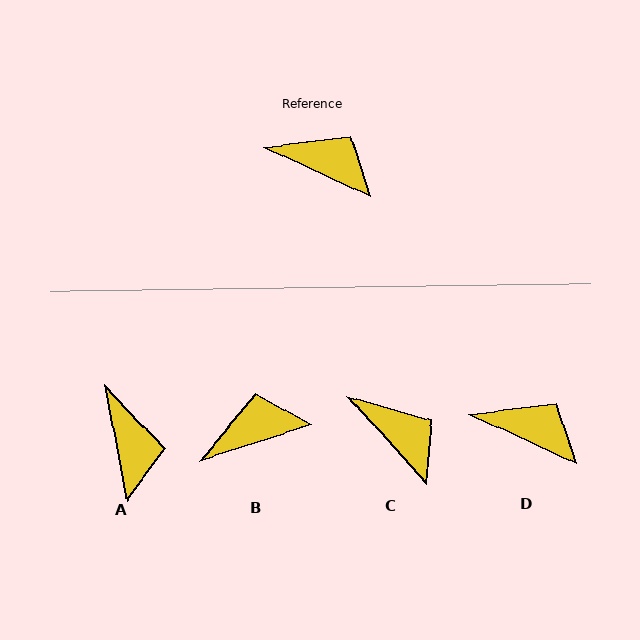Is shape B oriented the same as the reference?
No, it is off by about 42 degrees.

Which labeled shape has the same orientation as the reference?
D.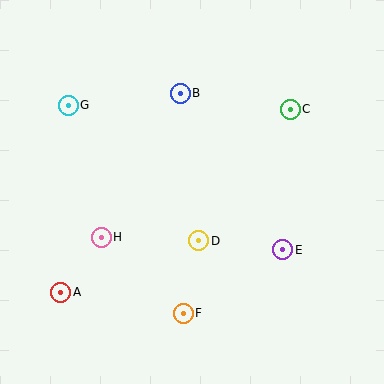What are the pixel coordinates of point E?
Point E is at (283, 250).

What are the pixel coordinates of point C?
Point C is at (290, 109).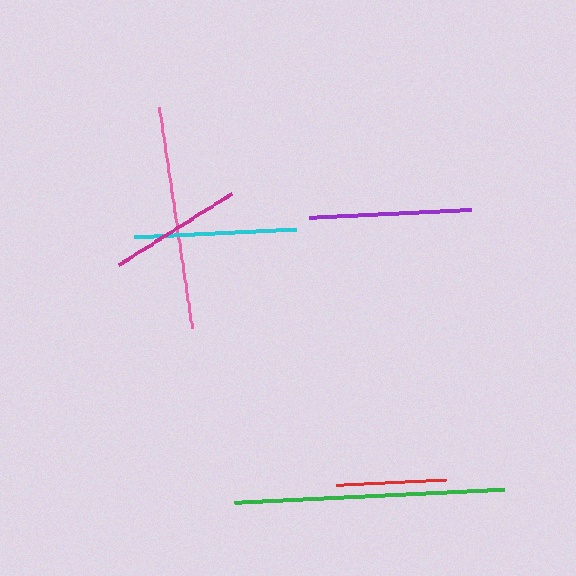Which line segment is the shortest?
The red line is the shortest at approximately 110 pixels.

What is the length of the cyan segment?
The cyan segment is approximately 162 pixels long.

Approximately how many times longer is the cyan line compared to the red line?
The cyan line is approximately 1.5 times the length of the red line.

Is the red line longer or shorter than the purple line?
The purple line is longer than the red line.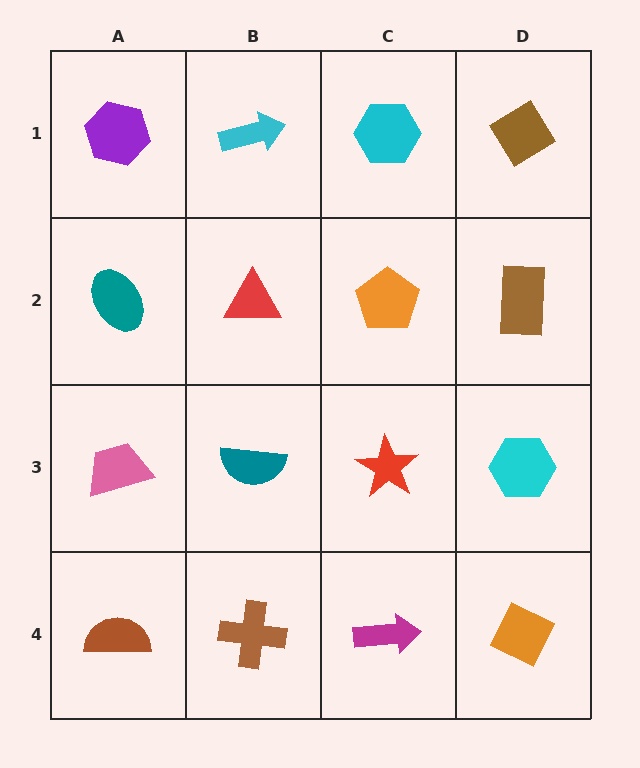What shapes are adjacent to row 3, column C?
An orange pentagon (row 2, column C), a magenta arrow (row 4, column C), a teal semicircle (row 3, column B), a cyan hexagon (row 3, column D).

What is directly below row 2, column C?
A red star.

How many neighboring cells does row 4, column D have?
2.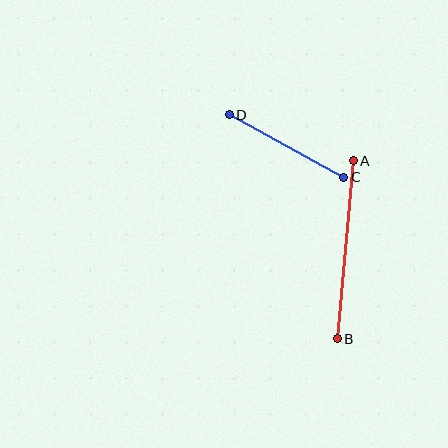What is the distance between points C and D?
The distance is approximately 130 pixels.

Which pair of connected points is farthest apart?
Points A and B are farthest apart.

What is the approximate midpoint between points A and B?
The midpoint is at approximately (345, 250) pixels.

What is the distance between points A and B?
The distance is approximately 179 pixels.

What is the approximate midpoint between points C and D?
The midpoint is at approximately (286, 146) pixels.